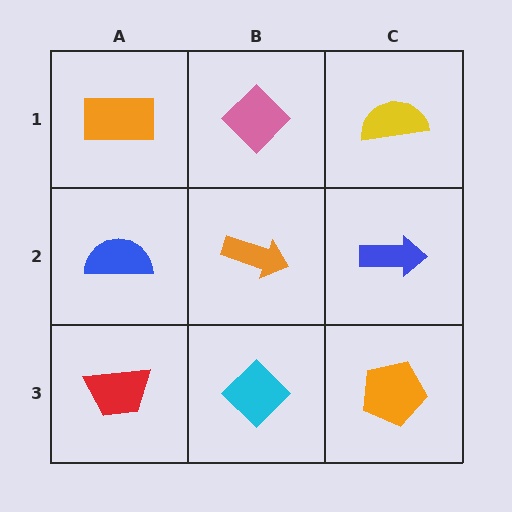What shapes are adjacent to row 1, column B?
An orange arrow (row 2, column B), an orange rectangle (row 1, column A), a yellow semicircle (row 1, column C).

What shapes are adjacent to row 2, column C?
A yellow semicircle (row 1, column C), an orange pentagon (row 3, column C), an orange arrow (row 2, column B).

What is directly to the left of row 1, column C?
A pink diamond.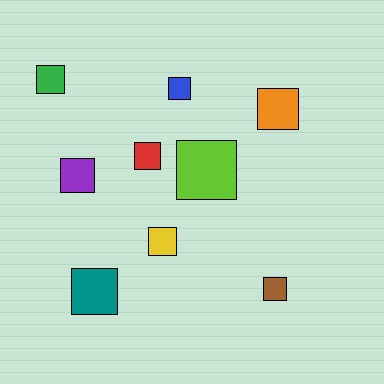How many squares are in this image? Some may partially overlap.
There are 9 squares.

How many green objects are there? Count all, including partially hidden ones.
There is 1 green object.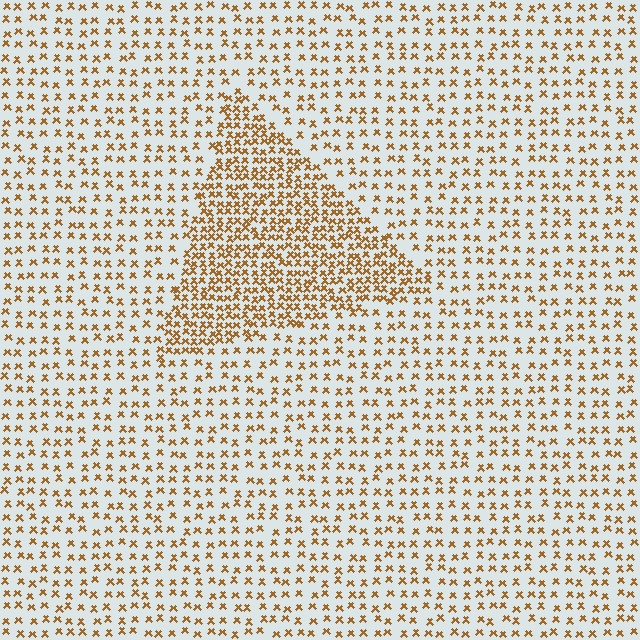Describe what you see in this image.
The image contains small brown elements arranged at two different densities. A triangle-shaped region is visible where the elements are more densely packed than the surrounding area.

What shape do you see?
I see a triangle.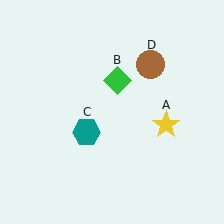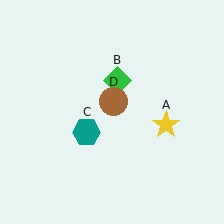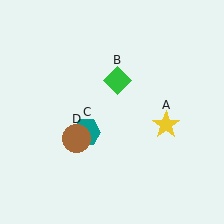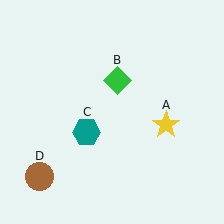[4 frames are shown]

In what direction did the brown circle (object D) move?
The brown circle (object D) moved down and to the left.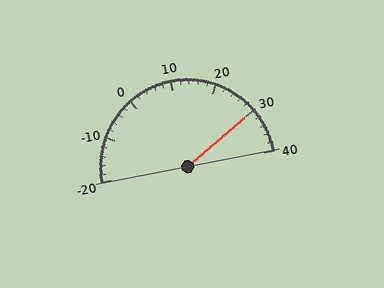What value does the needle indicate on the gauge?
The needle indicates approximately 30.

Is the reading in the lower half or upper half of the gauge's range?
The reading is in the upper half of the range (-20 to 40).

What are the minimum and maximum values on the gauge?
The gauge ranges from -20 to 40.